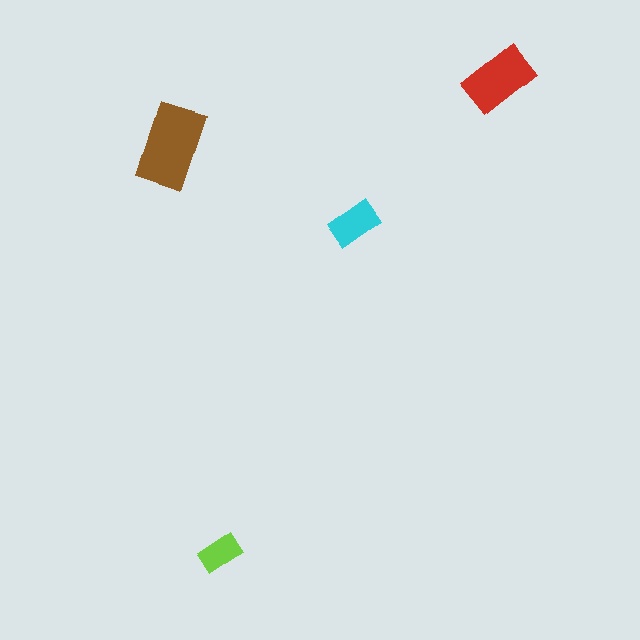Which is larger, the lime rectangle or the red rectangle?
The red one.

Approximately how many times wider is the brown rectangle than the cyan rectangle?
About 1.5 times wider.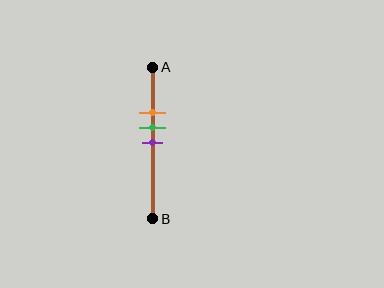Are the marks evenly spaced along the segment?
Yes, the marks are approximately evenly spaced.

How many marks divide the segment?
There are 3 marks dividing the segment.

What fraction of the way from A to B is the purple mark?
The purple mark is approximately 50% (0.5) of the way from A to B.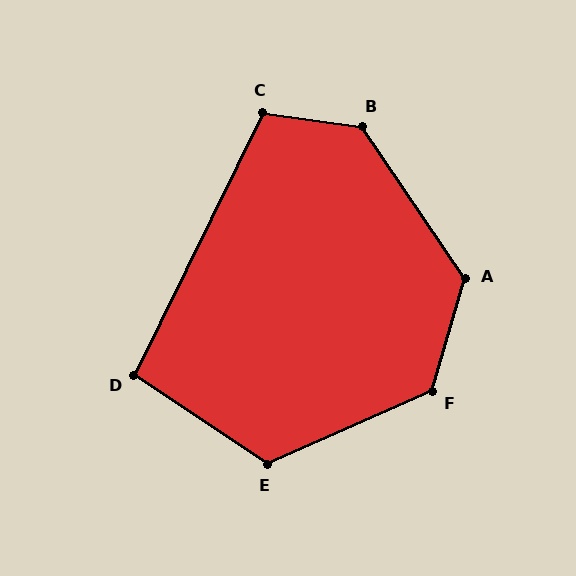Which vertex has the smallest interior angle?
D, at approximately 97 degrees.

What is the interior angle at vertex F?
Approximately 130 degrees (obtuse).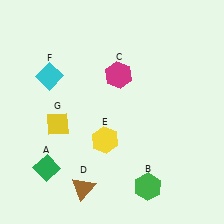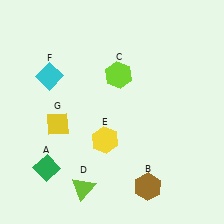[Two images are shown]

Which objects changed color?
B changed from green to brown. C changed from magenta to lime. D changed from brown to lime.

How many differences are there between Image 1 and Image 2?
There are 3 differences between the two images.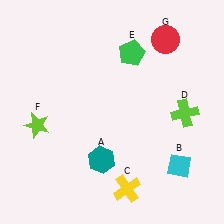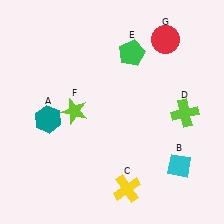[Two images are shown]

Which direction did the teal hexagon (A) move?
The teal hexagon (A) moved left.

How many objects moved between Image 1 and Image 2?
2 objects moved between the two images.